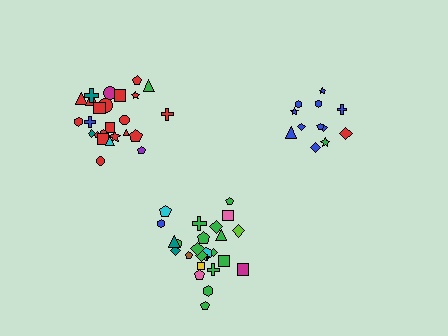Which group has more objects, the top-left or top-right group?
The top-left group.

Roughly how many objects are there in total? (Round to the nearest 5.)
Roughly 60 objects in total.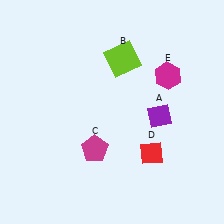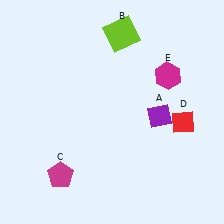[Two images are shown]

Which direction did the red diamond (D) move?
The red diamond (D) moved right.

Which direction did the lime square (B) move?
The lime square (B) moved up.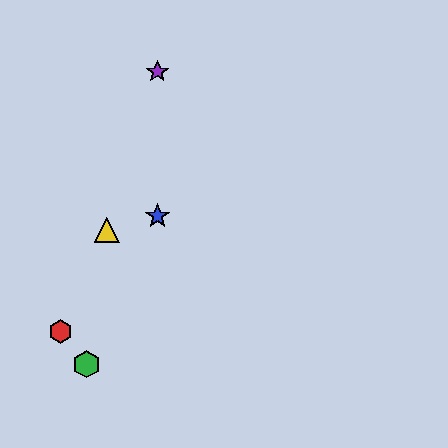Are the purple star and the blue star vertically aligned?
Yes, both are at x≈157.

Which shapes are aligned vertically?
The blue star, the purple star are aligned vertically.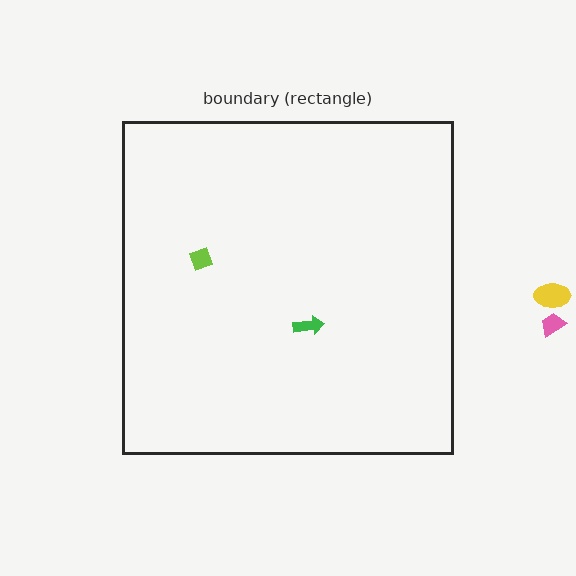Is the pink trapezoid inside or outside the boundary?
Outside.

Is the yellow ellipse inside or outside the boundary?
Outside.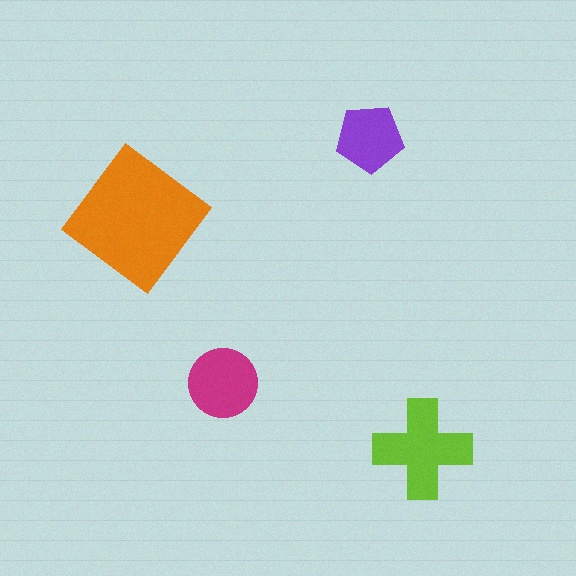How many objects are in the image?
There are 4 objects in the image.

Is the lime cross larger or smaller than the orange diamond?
Smaller.